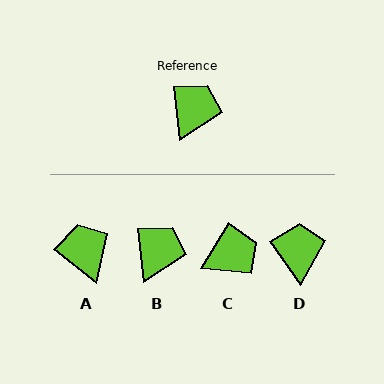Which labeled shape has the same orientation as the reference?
B.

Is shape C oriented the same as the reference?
No, it is off by about 38 degrees.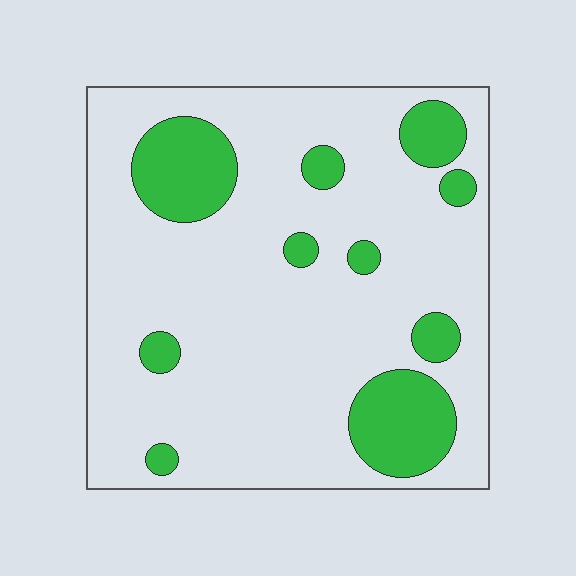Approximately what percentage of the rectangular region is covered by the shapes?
Approximately 20%.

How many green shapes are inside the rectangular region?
10.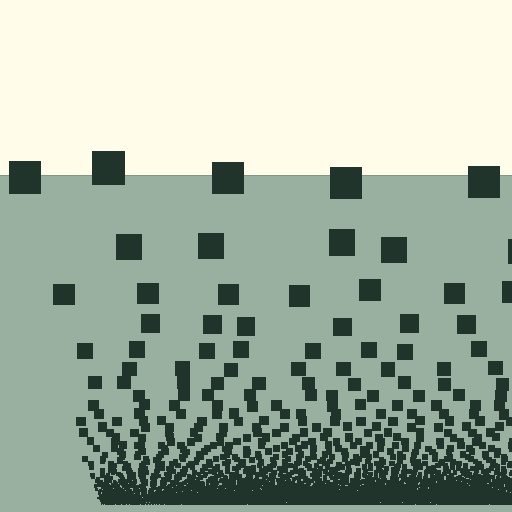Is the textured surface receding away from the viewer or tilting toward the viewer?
The surface appears to tilt toward the viewer. Texture elements get larger and sparser toward the top.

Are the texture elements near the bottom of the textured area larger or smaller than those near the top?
Smaller. The gradient is inverted — elements near the bottom are smaller and denser.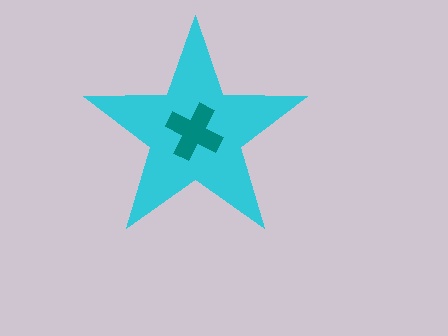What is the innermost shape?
The teal cross.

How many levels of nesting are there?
2.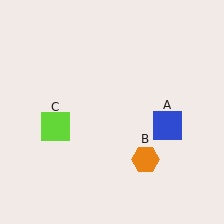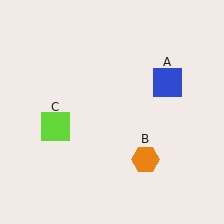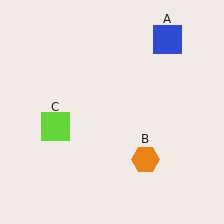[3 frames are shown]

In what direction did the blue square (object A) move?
The blue square (object A) moved up.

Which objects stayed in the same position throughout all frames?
Orange hexagon (object B) and lime square (object C) remained stationary.